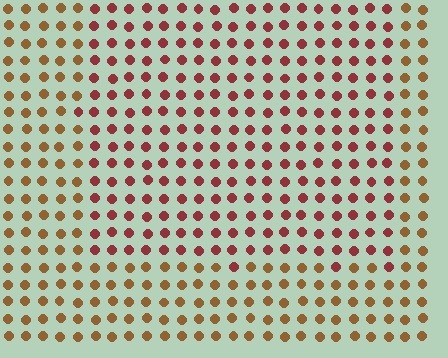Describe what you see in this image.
The image is filled with small brown elements in a uniform arrangement. A rectangle-shaped region is visible where the elements are tinted to a slightly different hue, forming a subtle color boundary.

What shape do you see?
I see a rectangle.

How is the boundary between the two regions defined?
The boundary is defined purely by a slight shift in hue (about 36 degrees). Spacing, size, and orientation are identical on both sides.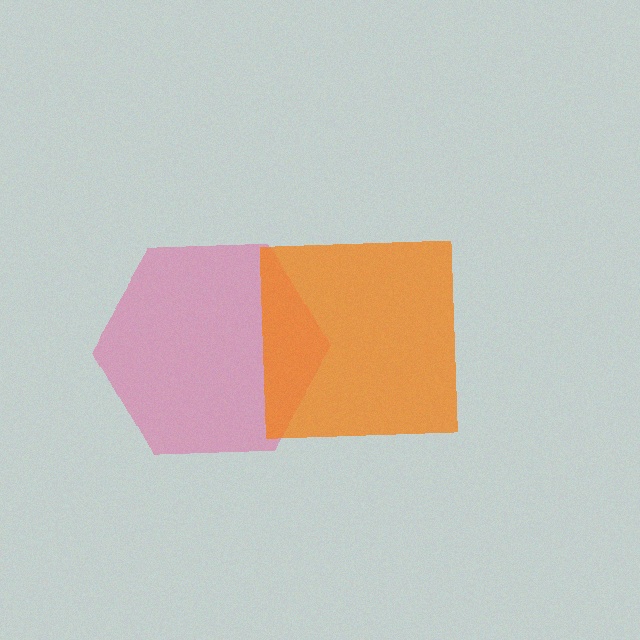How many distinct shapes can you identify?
There are 2 distinct shapes: a pink hexagon, an orange square.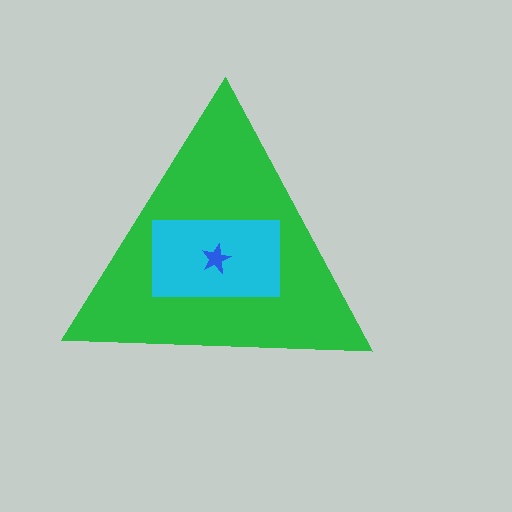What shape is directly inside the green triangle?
The cyan rectangle.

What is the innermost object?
The blue star.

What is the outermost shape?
The green triangle.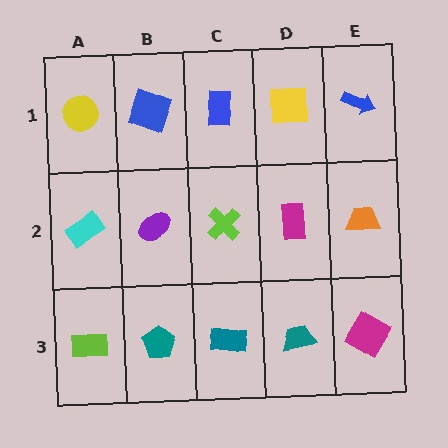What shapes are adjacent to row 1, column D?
A magenta rectangle (row 2, column D), a blue rectangle (row 1, column C), a blue arrow (row 1, column E).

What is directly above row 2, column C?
A blue rectangle.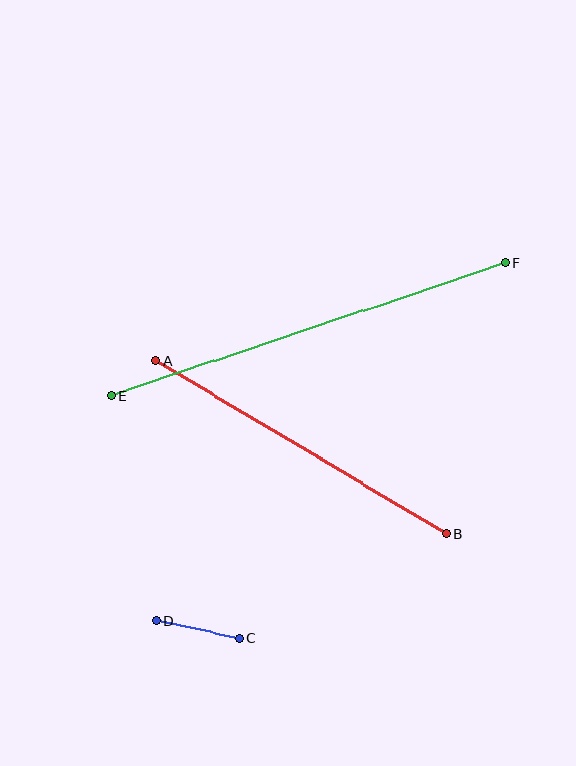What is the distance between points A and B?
The distance is approximately 338 pixels.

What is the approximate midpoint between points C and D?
The midpoint is at approximately (198, 629) pixels.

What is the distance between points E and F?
The distance is approximately 415 pixels.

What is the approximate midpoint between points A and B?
The midpoint is at approximately (301, 447) pixels.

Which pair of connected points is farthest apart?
Points E and F are farthest apart.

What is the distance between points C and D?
The distance is approximately 85 pixels.